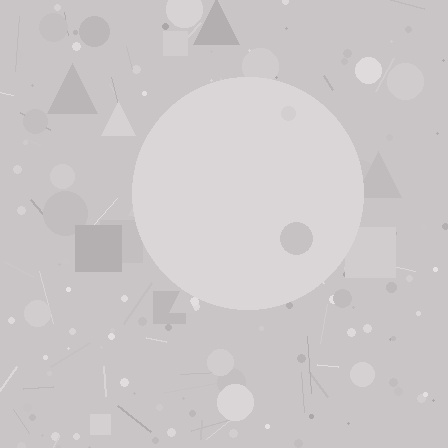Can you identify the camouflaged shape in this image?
The camouflaged shape is a circle.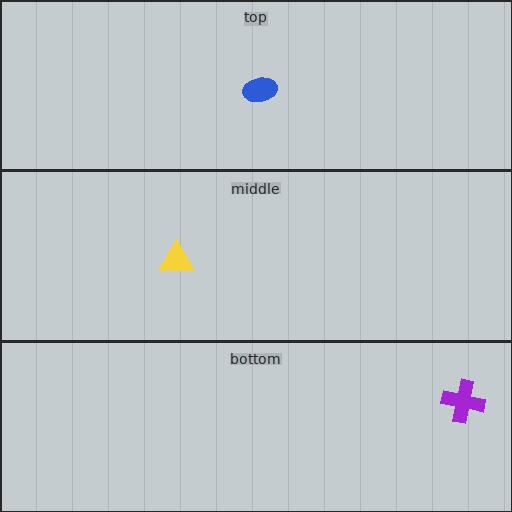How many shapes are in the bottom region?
1.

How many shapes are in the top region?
1.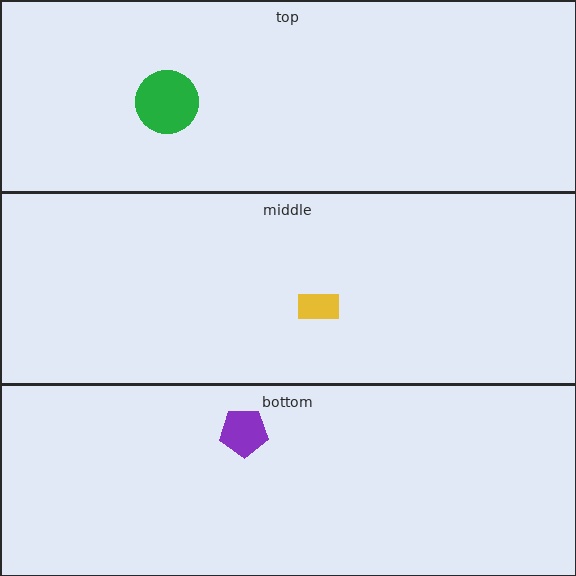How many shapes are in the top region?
1.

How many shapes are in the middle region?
1.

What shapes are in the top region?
The green circle.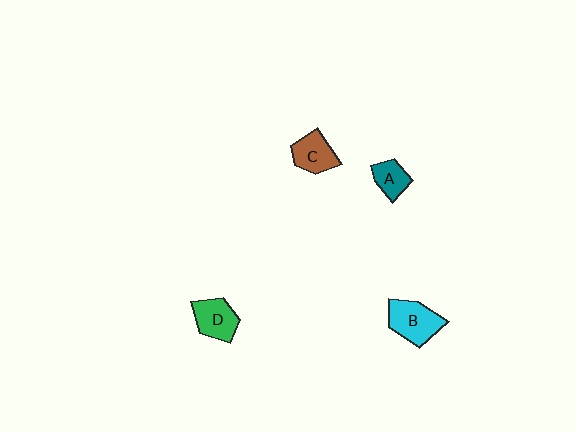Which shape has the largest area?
Shape B (cyan).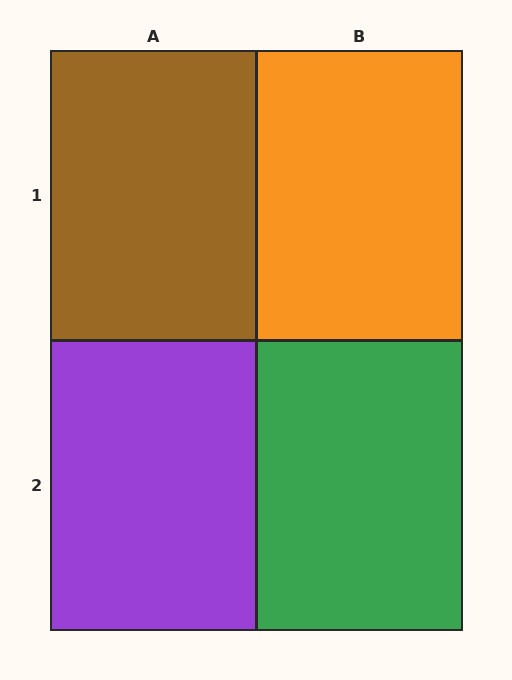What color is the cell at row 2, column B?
Green.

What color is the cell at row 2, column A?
Purple.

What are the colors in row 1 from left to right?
Brown, orange.